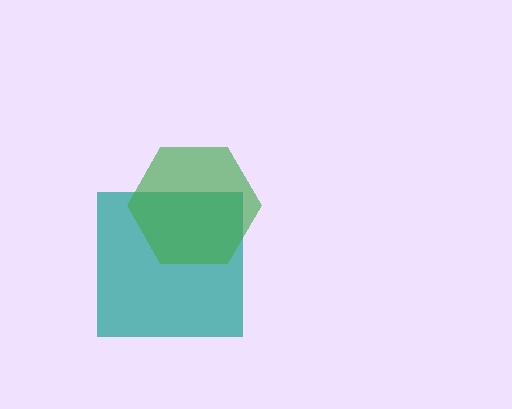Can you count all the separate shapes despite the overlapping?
Yes, there are 2 separate shapes.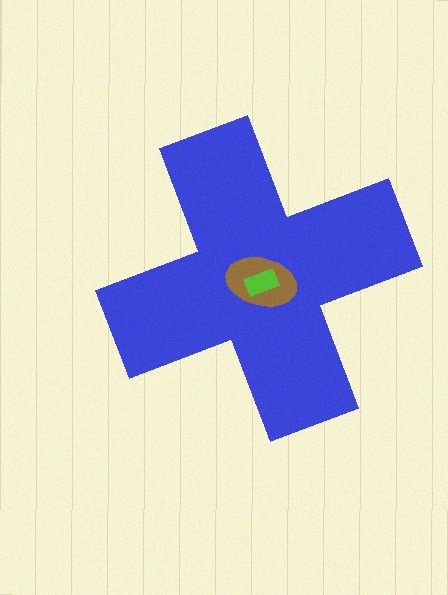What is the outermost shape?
The blue cross.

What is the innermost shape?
The lime rectangle.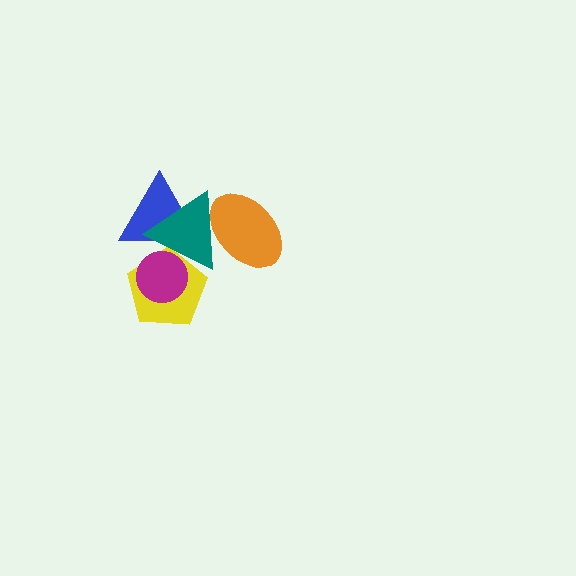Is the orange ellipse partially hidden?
No, no other shape covers it.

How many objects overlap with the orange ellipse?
1 object overlaps with the orange ellipse.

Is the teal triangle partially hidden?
Yes, it is partially covered by another shape.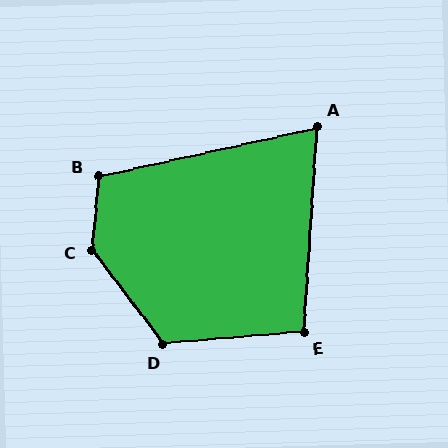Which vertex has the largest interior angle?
C, at approximately 138 degrees.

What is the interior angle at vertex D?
Approximately 122 degrees (obtuse).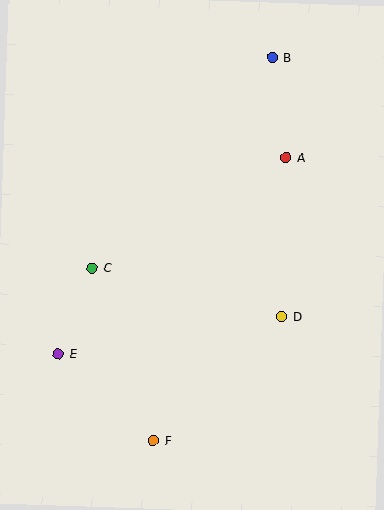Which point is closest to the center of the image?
Point C at (92, 268) is closest to the center.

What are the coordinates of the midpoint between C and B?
The midpoint between C and B is at (182, 163).